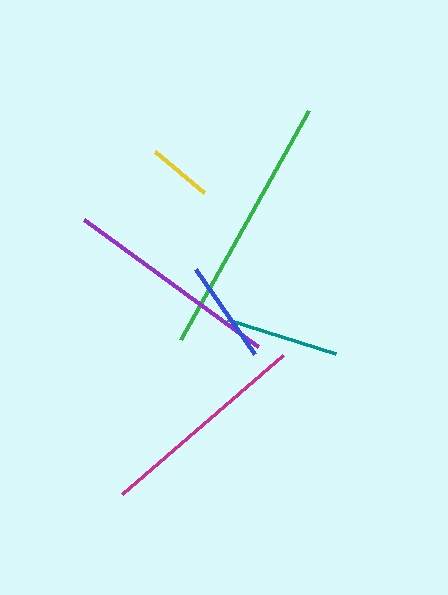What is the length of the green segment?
The green segment is approximately 263 pixels long.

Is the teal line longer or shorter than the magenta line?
The magenta line is longer than the teal line.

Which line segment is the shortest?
The yellow line is the shortest at approximately 64 pixels.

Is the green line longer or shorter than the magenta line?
The green line is longer than the magenta line.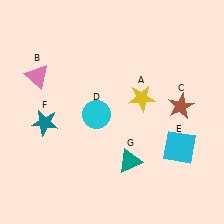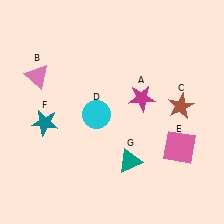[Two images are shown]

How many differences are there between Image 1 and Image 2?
There are 2 differences between the two images.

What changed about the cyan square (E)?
In Image 1, E is cyan. In Image 2, it changed to pink.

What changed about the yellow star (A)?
In Image 1, A is yellow. In Image 2, it changed to magenta.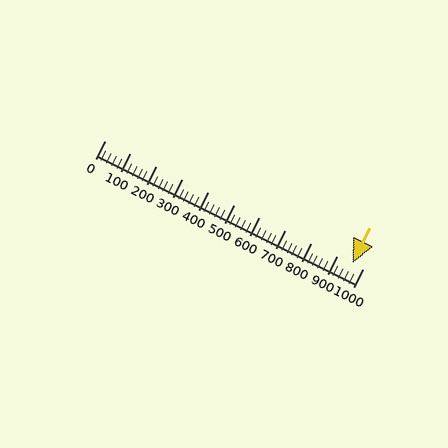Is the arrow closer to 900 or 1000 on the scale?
The arrow is closer to 1000.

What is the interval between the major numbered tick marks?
The major tick marks are spaced 100 units apart.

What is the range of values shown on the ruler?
The ruler shows values from 0 to 1000.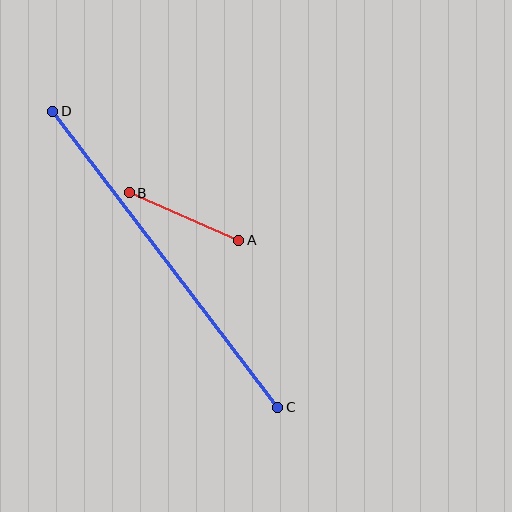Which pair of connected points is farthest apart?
Points C and D are farthest apart.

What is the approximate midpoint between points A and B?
The midpoint is at approximately (184, 217) pixels.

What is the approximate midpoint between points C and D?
The midpoint is at approximately (165, 259) pixels.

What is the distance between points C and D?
The distance is approximately 372 pixels.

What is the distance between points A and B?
The distance is approximately 119 pixels.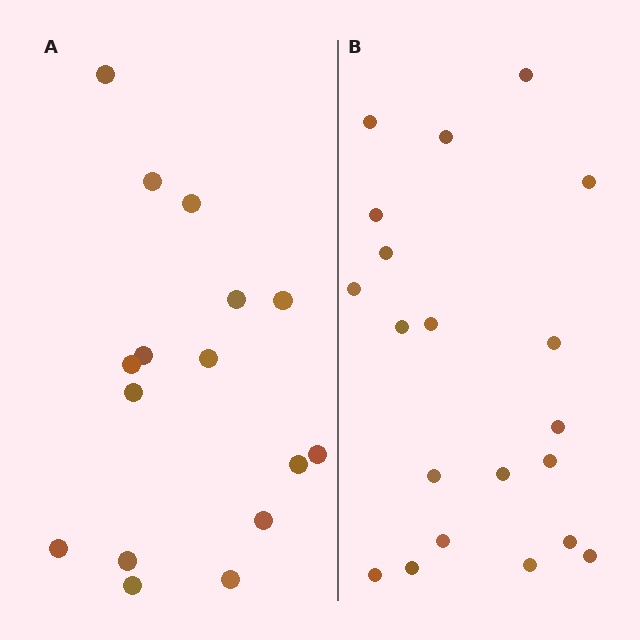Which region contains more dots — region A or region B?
Region B (the right region) has more dots.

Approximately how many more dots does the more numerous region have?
Region B has about 4 more dots than region A.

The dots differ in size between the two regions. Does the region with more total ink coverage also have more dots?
No. Region A has more total ink coverage because its dots are larger, but region B actually contains more individual dots. Total area can be misleading — the number of items is what matters here.